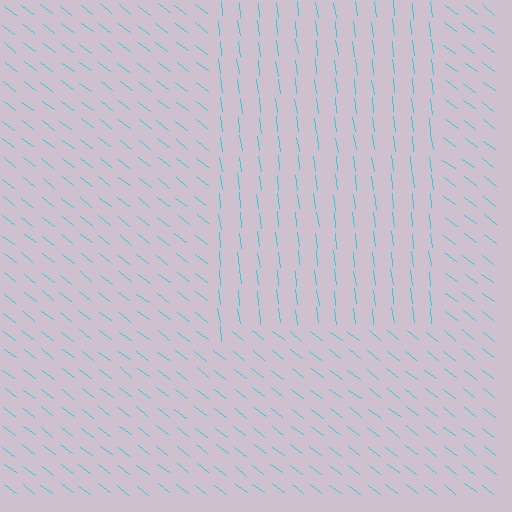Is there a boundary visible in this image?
Yes, there is a texture boundary formed by a change in line orientation.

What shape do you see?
I see a rectangle.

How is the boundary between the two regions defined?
The boundary is defined purely by a change in line orientation (approximately 45 degrees difference). All lines are the same color and thickness.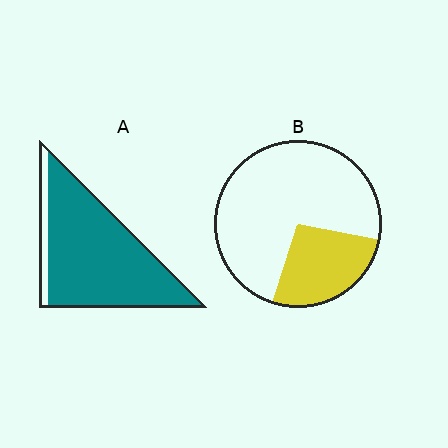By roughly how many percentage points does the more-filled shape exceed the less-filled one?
By roughly 60 percentage points (A over B).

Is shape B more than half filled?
No.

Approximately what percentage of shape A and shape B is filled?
A is approximately 90% and B is approximately 25%.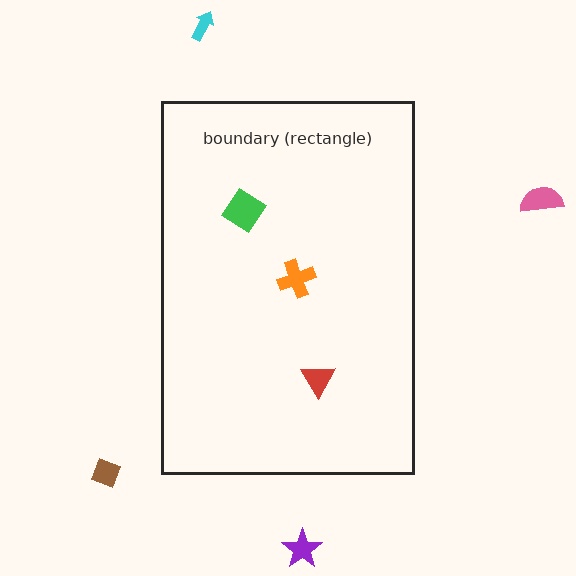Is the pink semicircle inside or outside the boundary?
Outside.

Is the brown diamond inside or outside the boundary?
Outside.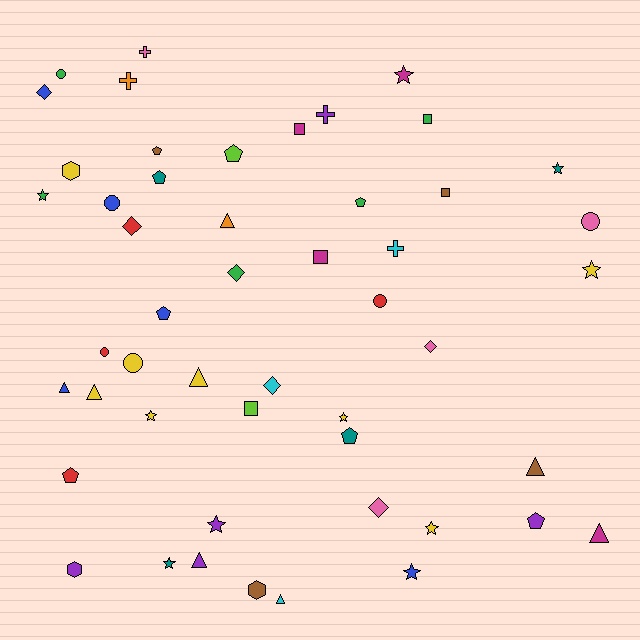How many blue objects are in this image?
There are 5 blue objects.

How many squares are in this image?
There are 5 squares.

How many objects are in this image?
There are 50 objects.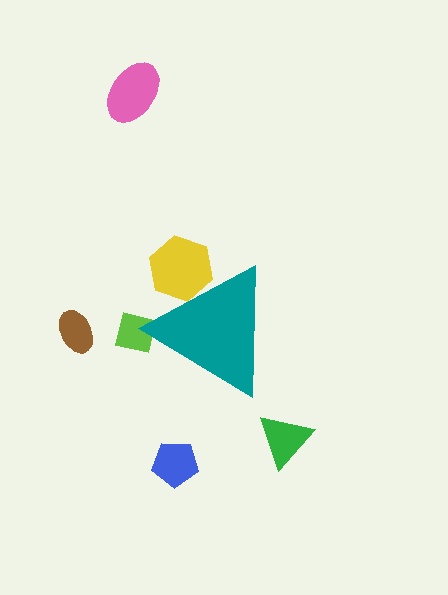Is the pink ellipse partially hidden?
No, the pink ellipse is fully visible.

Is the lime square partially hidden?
Yes, the lime square is partially hidden behind the teal triangle.